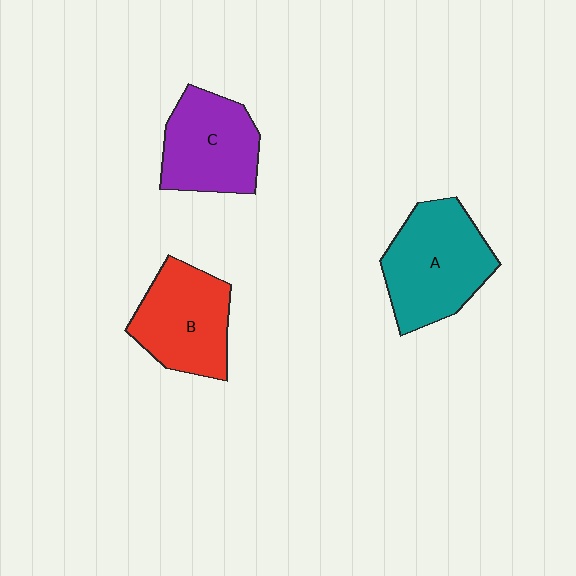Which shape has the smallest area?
Shape C (purple).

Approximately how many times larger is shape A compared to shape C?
Approximately 1.2 times.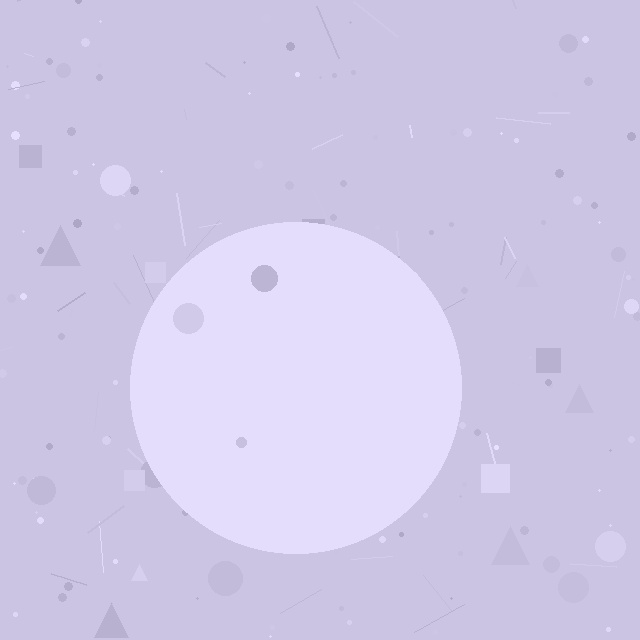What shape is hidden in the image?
A circle is hidden in the image.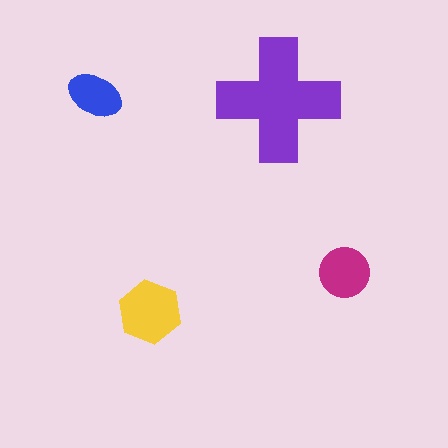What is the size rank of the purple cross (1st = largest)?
1st.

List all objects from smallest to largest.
The blue ellipse, the magenta circle, the yellow hexagon, the purple cross.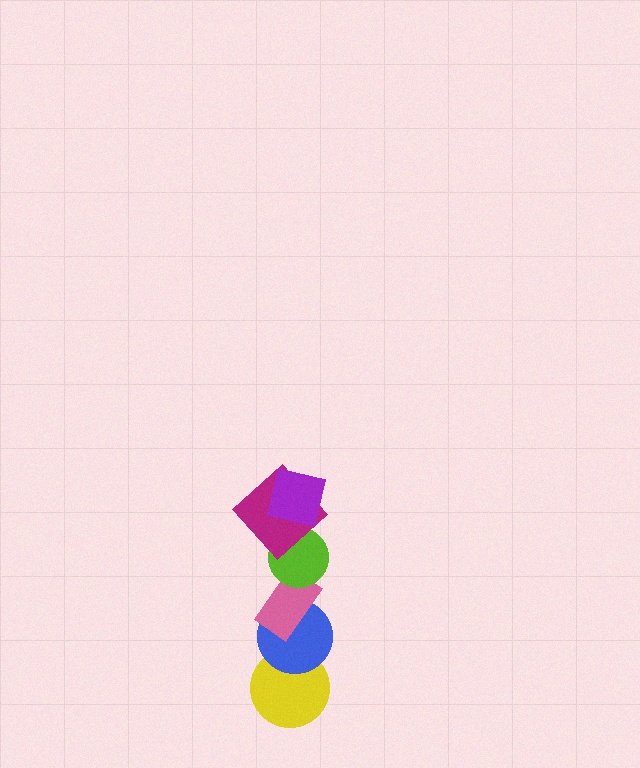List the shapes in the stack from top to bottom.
From top to bottom: the purple square, the magenta diamond, the lime circle, the pink rectangle, the blue circle, the yellow circle.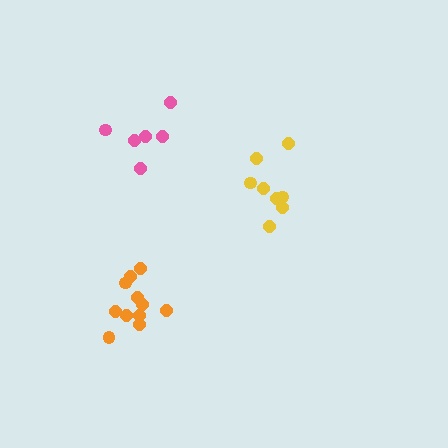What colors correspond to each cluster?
The clusters are colored: orange, yellow, pink.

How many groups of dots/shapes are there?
There are 3 groups.